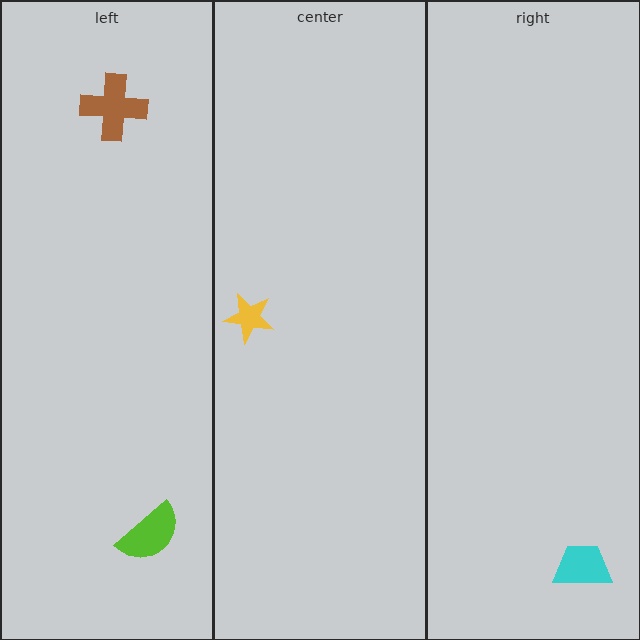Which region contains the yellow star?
The center region.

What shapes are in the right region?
The cyan trapezoid.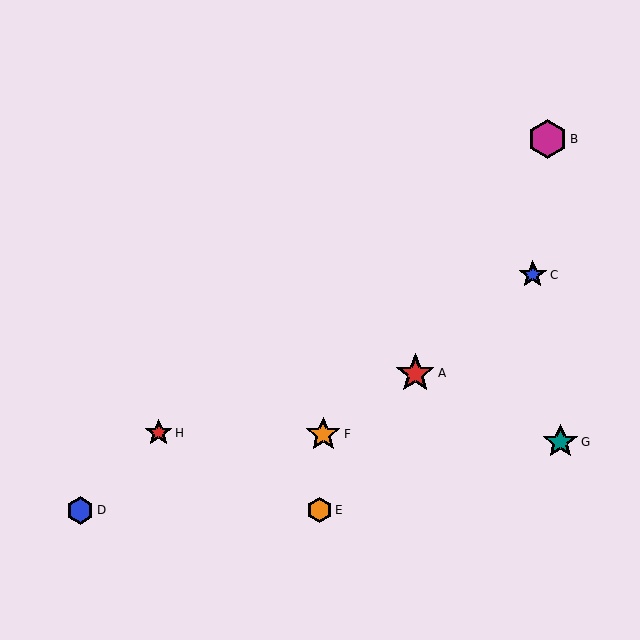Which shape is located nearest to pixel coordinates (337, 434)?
The orange star (labeled F) at (323, 434) is nearest to that location.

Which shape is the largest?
The red star (labeled A) is the largest.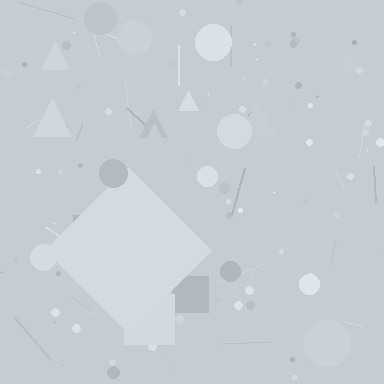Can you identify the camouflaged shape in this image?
The camouflaged shape is a diamond.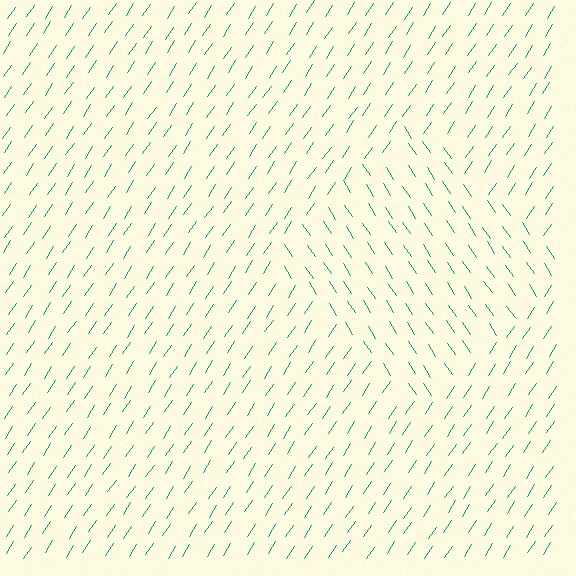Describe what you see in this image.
The image is filled with small teal line segments. A diamond region in the image has lines oriented differently from the surrounding lines, creating a visible texture boundary.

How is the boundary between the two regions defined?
The boundary is defined purely by a change in line orientation (approximately 67 degrees difference). All lines are the same color and thickness.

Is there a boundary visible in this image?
Yes, there is a texture boundary formed by a change in line orientation.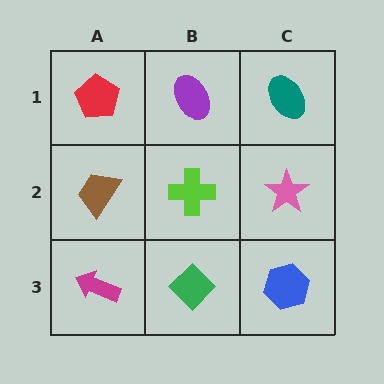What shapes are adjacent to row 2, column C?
A teal ellipse (row 1, column C), a blue hexagon (row 3, column C), a lime cross (row 2, column B).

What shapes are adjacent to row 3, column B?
A lime cross (row 2, column B), a magenta arrow (row 3, column A), a blue hexagon (row 3, column C).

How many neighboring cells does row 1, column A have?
2.